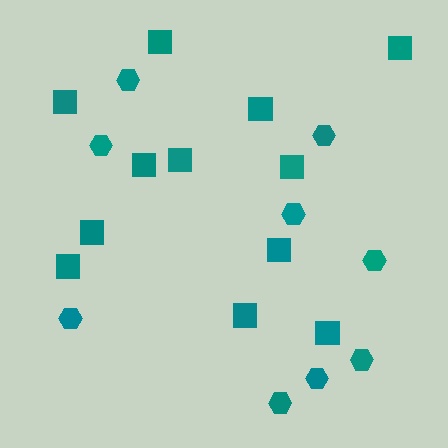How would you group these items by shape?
There are 2 groups: one group of squares (12) and one group of hexagons (9).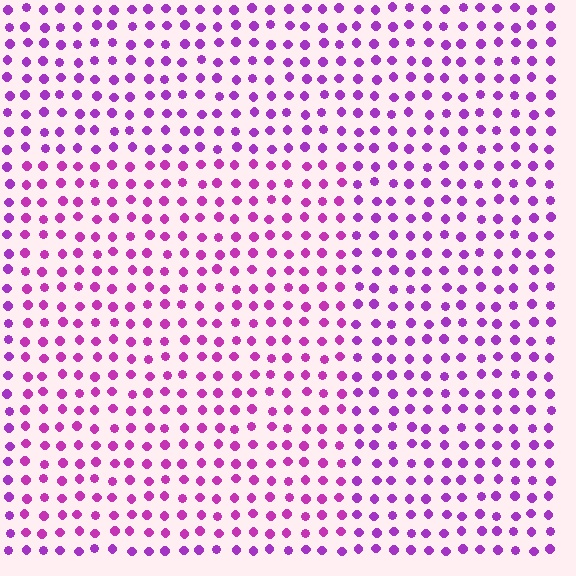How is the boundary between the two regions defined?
The boundary is defined purely by a slight shift in hue (about 20 degrees). Spacing, size, and orientation are identical on both sides.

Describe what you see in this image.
The image is filled with small purple elements in a uniform arrangement. A rectangle-shaped region is visible where the elements are tinted to a slightly different hue, forming a subtle color boundary.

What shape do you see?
I see a rectangle.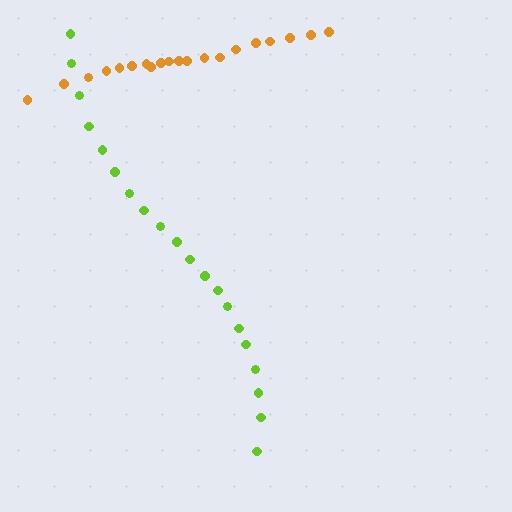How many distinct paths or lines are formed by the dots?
There are 2 distinct paths.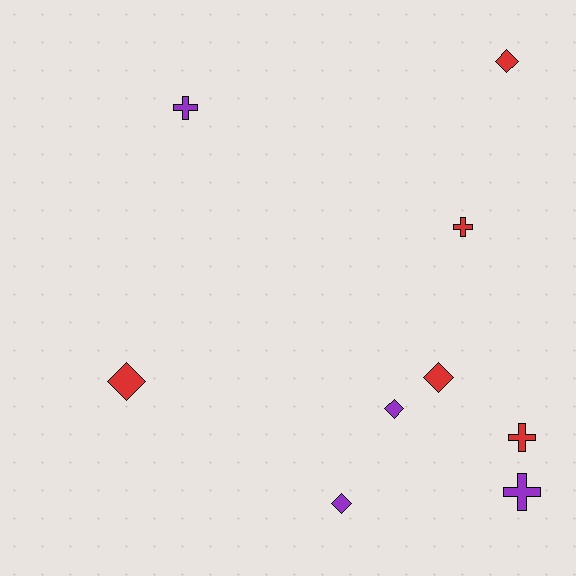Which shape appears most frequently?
Diamond, with 5 objects.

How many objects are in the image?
There are 9 objects.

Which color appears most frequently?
Red, with 5 objects.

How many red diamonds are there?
There are 3 red diamonds.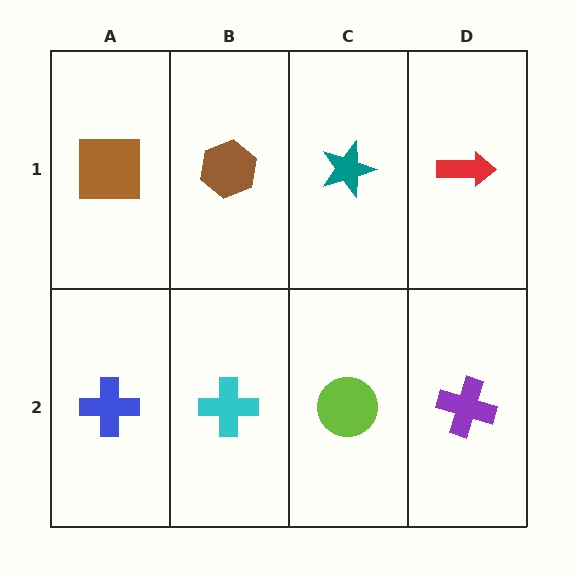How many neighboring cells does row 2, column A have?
2.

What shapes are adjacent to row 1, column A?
A blue cross (row 2, column A), a brown hexagon (row 1, column B).